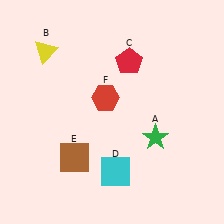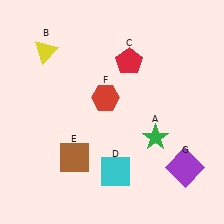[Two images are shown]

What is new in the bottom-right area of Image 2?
A purple square (G) was added in the bottom-right area of Image 2.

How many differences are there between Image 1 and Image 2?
There is 1 difference between the two images.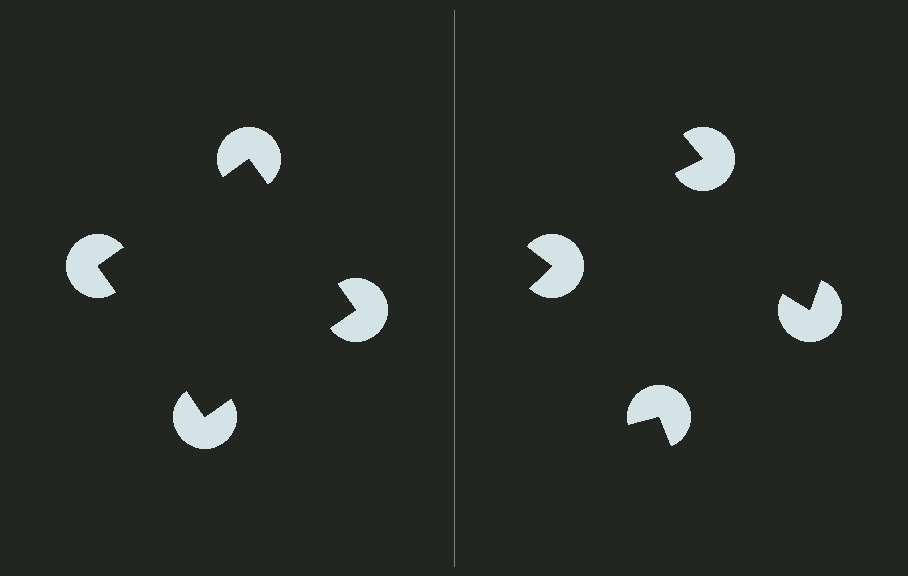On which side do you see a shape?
An illusory square appears on the left side. On the right side the wedge cuts are rotated, so no coherent shape forms.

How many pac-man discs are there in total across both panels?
8 — 4 on each side.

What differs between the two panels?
The pac-man discs are positioned identically on both sides; only the wedge orientations differ. On the left they align to a square; on the right they are misaligned.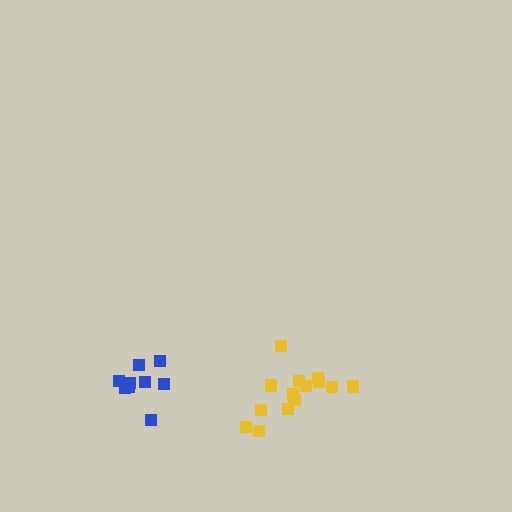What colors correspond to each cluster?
The clusters are colored: blue, yellow.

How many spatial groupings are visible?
There are 2 spatial groupings.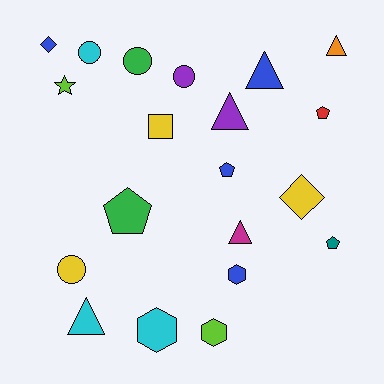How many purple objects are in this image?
There are 2 purple objects.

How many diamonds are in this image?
There are 2 diamonds.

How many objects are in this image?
There are 20 objects.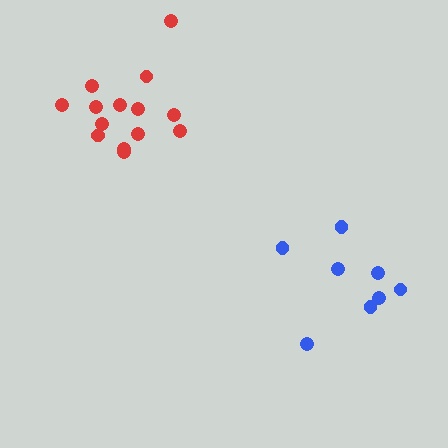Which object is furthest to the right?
The blue cluster is rightmost.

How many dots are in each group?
Group 1: 8 dots, Group 2: 14 dots (22 total).